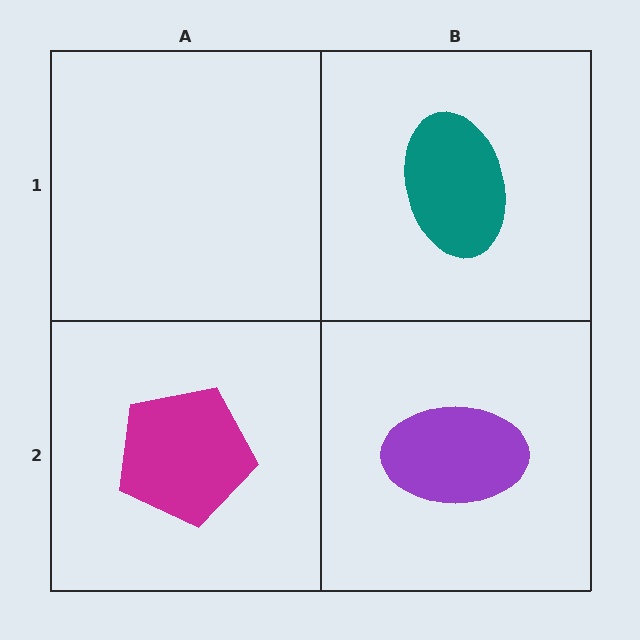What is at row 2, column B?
A purple ellipse.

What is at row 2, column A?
A magenta pentagon.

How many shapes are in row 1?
1 shape.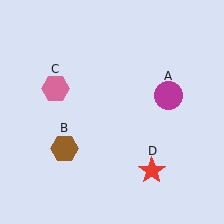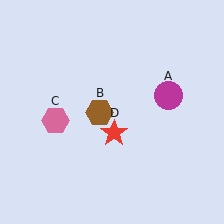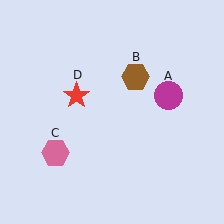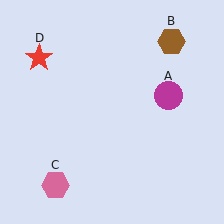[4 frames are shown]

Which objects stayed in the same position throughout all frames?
Magenta circle (object A) remained stationary.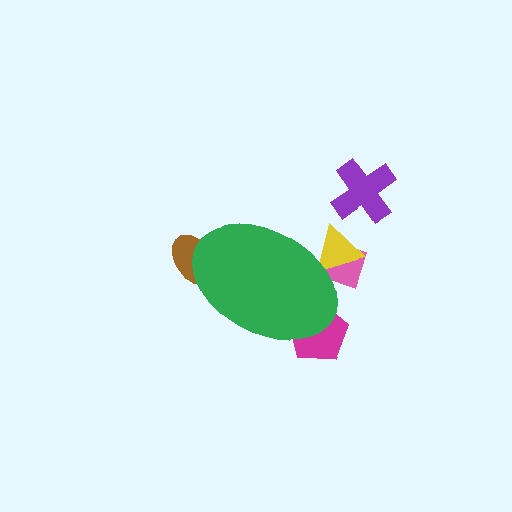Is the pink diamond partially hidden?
Yes, the pink diamond is partially hidden behind the green ellipse.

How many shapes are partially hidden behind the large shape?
4 shapes are partially hidden.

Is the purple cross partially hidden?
No, the purple cross is fully visible.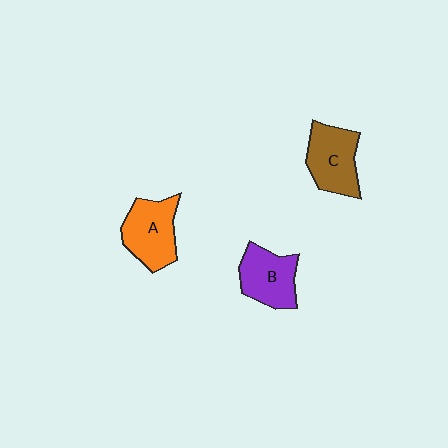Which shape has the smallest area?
Shape B (purple).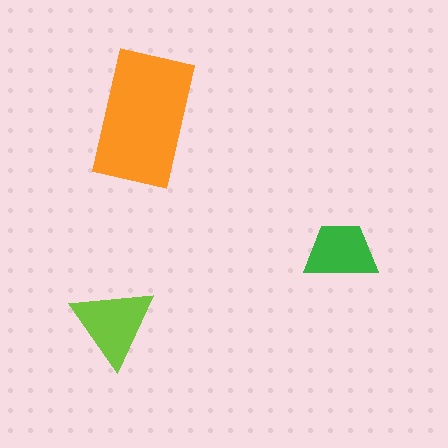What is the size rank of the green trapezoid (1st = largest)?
3rd.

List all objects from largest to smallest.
The orange rectangle, the lime triangle, the green trapezoid.